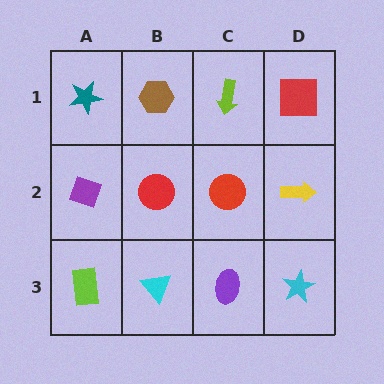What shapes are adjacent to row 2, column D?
A red square (row 1, column D), a cyan star (row 3, column D), a red circle (row 2, column C).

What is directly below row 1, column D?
A yellow arrow.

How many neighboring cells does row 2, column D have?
3.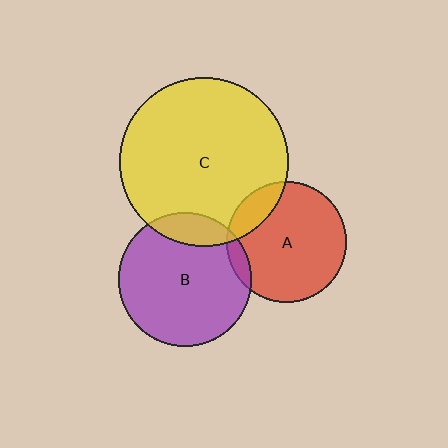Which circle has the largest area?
Circle C (yellow).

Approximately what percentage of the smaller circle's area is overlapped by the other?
Approximately 15%.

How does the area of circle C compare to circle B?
Approximately 1.6 times.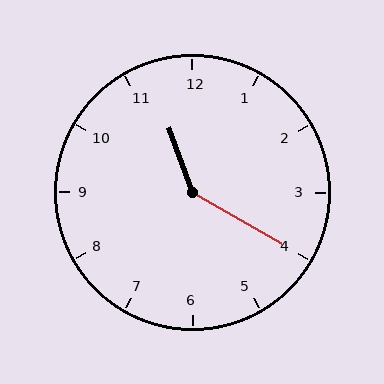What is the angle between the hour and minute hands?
Approximately 140 degrees.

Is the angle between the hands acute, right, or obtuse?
It is obtuse.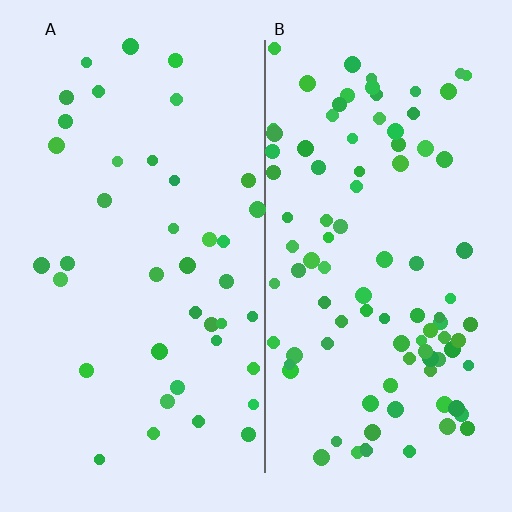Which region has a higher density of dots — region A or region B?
B (the right).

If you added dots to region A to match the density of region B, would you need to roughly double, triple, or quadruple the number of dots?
Approximately double.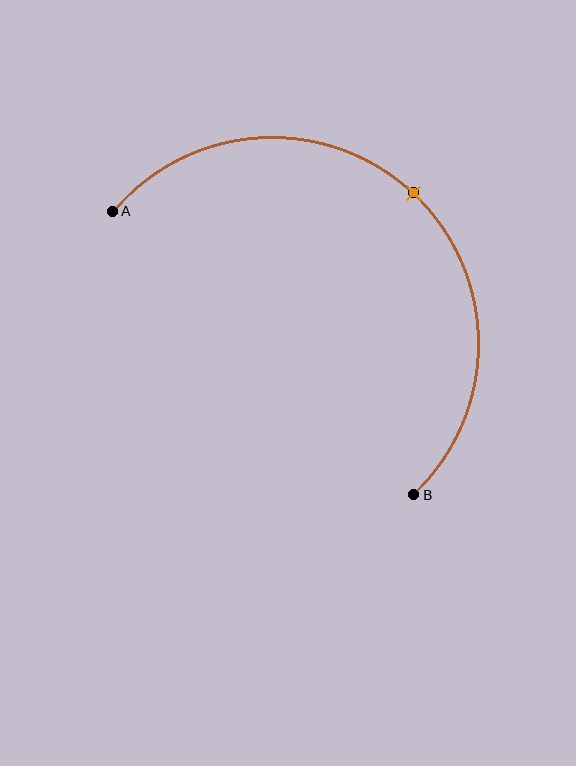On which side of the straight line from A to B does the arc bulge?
The arc bulges above and to the right of the straight line connecting A and B.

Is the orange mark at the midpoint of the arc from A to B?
Yes. The orange mark lies on the arc at equal arc-length from both A and B — it is the arc midpoint.